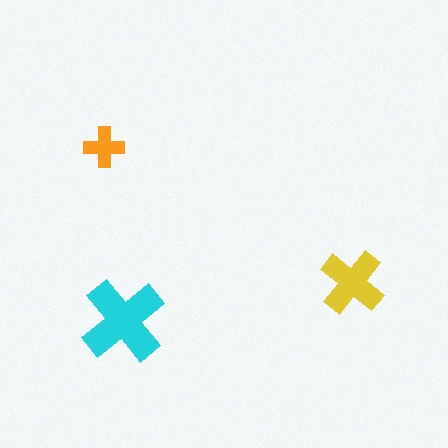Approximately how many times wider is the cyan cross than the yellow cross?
About 1.5 times wider.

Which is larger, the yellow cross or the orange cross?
The yellow one.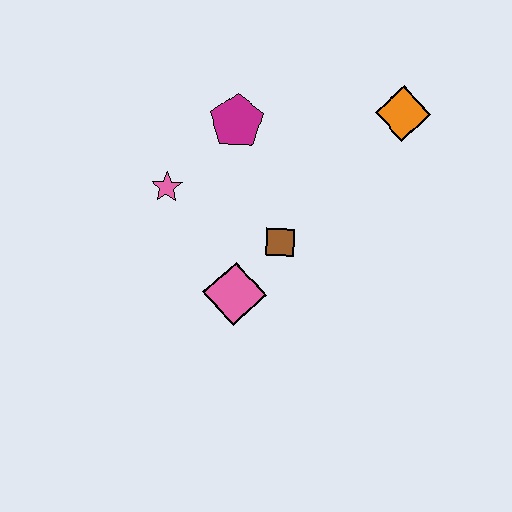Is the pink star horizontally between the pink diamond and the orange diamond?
No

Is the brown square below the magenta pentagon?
Yes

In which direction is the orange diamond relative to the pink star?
The orange diamond is to the right of the pink star.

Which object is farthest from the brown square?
The orange diamond is farthest from the brown square.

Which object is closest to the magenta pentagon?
The pink star is closest to the magenta pentagon.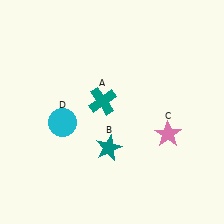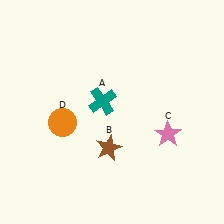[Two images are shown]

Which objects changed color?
B changed from teal to brown. D changed from cyan to orange.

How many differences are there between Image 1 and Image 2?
There are 2 differences between the two images.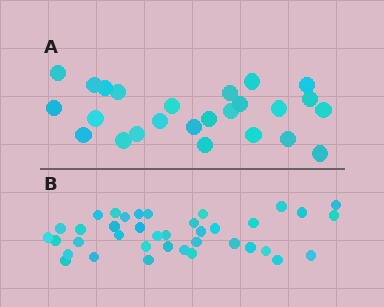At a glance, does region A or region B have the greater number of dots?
Region B (the bottom region) has more dots.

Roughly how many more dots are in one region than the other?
Region B has approximately 15 more dots than region A.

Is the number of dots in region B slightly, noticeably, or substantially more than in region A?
Region B has substantially more. The ratio is roughly 1.5 to 1.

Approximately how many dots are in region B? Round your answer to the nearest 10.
About 40 dots. (The exact count is 38, which rounds to 40.)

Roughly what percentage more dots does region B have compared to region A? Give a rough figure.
About 50% more.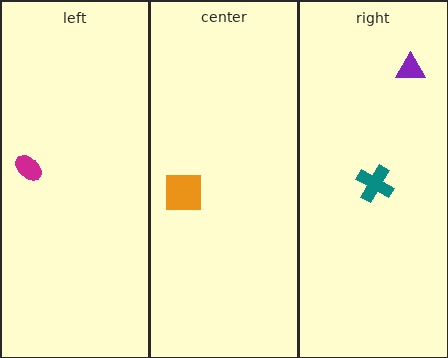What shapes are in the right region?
The teal cross, the purple triangle.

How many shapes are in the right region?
2.